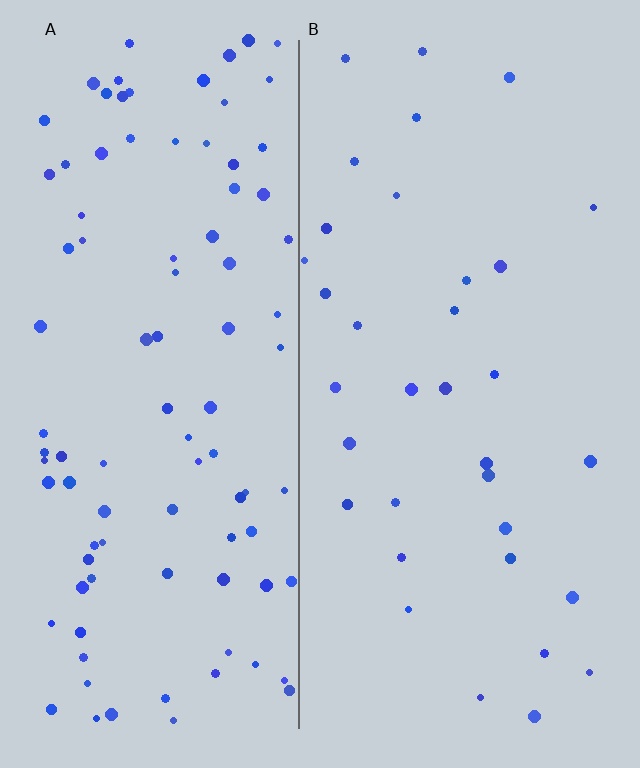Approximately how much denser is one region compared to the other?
Approximately 2.8× — region A over region B.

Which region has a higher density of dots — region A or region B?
A (the left).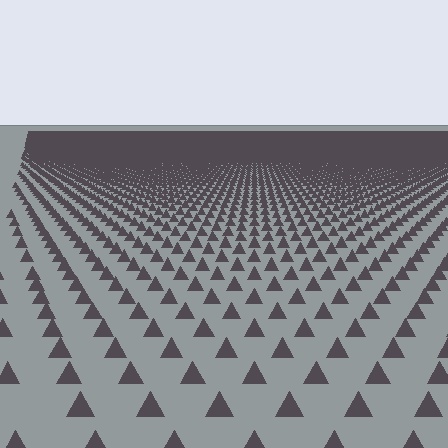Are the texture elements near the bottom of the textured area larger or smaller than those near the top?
Larger. Near the bottom, elements are closer to the viewer and appear at a bigger on-screen size.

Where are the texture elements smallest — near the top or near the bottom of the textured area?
Near the top.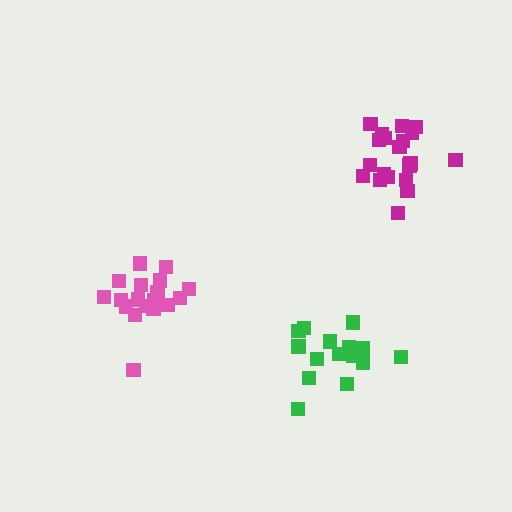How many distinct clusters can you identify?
There are 3 distinct clusters.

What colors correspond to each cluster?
The clusters are colored: pink, green, magenta.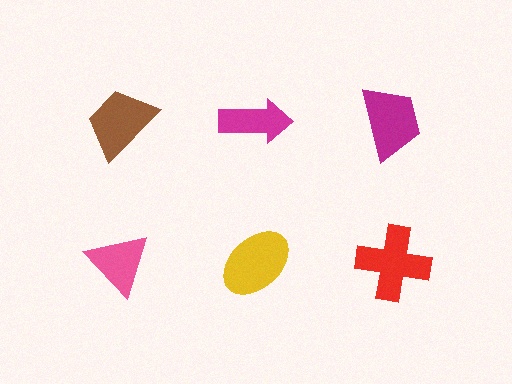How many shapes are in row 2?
3 shapes.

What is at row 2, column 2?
A yellow ellipse.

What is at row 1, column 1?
A brown trapezoid.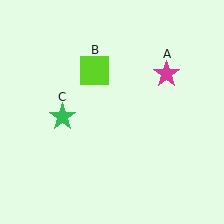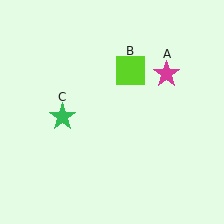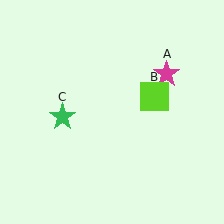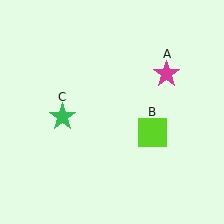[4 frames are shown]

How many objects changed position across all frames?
1 object changed position: lime square (object B).